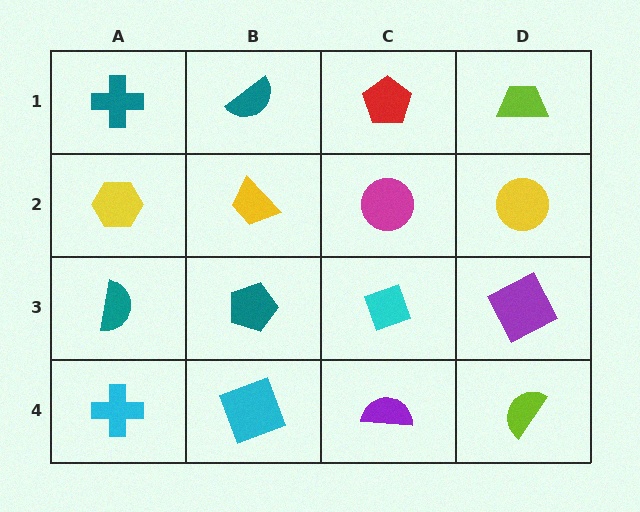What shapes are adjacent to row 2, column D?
A lime trapezoid (row 1, column D), a purple square (row 3, column D), a magenta circle (row 2, column C).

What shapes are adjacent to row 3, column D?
A yellow circle (row 2, column D), a lime semicircle (row 4, column D), a cyan diamond (row 3, column C).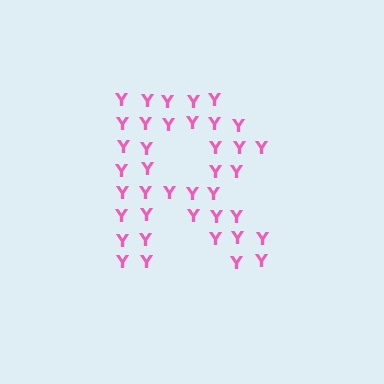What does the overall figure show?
The overall figure shows the letter R.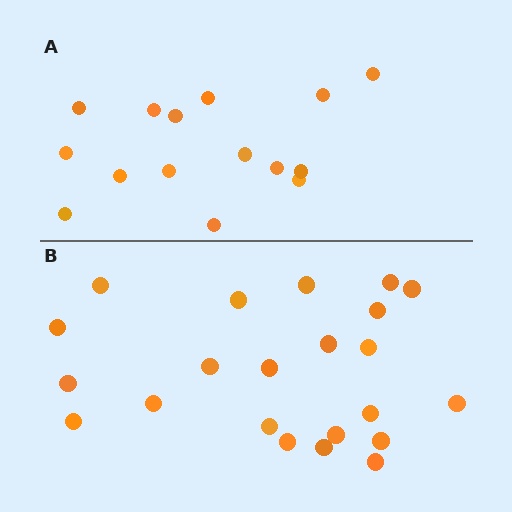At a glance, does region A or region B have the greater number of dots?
Region B (the bottom region) has more dots.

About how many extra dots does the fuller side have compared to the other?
Region B has roughly 8 or so more dots than region A.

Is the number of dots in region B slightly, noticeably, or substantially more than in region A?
Region B has substantially more. The ratio is roughly 1.5 to 1.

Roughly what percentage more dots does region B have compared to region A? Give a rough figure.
About 45% more.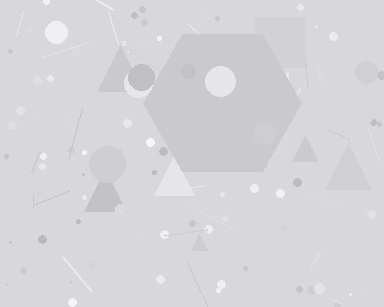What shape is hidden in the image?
A hexagon is hidden in the image.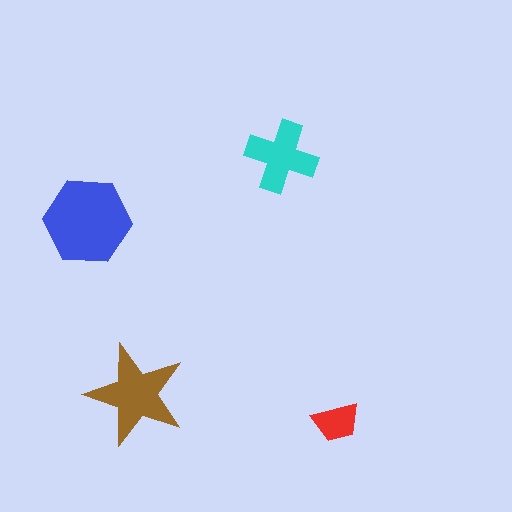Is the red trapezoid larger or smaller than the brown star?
Smaller.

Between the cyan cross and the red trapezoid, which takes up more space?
The cyan cross.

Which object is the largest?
The blue hexagon.